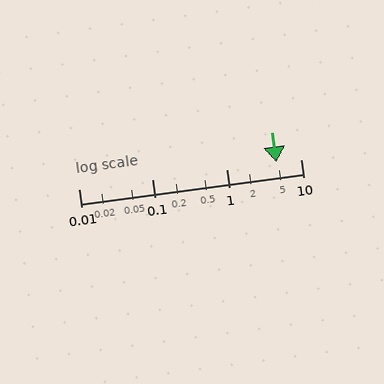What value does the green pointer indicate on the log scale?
The pointer indicates approximately 4.7.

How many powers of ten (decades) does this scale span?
The scale spans 3 decades, from 0.01 to 10.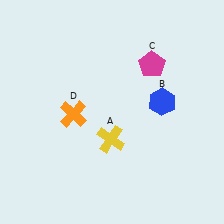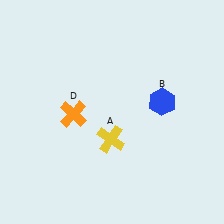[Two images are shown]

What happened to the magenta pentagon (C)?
The magenta pentagon (C) was removed in Image 2. It was in the top-right area of Image 1.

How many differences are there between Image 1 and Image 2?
There is 1 difference between the two images.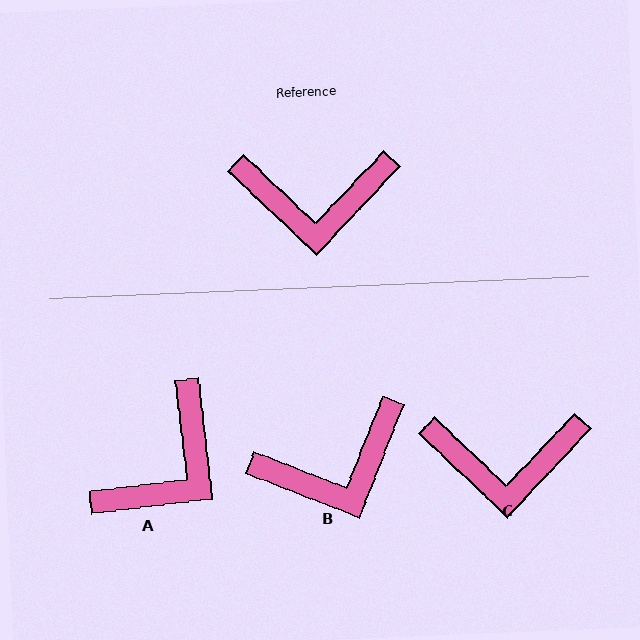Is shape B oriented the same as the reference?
No, it is off by about 22 degrees.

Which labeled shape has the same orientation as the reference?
C.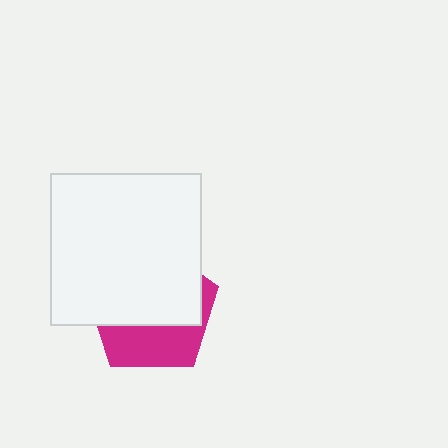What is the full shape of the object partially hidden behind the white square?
The partially hidden object is a magenta pentagon.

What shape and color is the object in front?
The object in front is a white square.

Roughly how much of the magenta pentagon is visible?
A small part of it is visible (roughly 38%).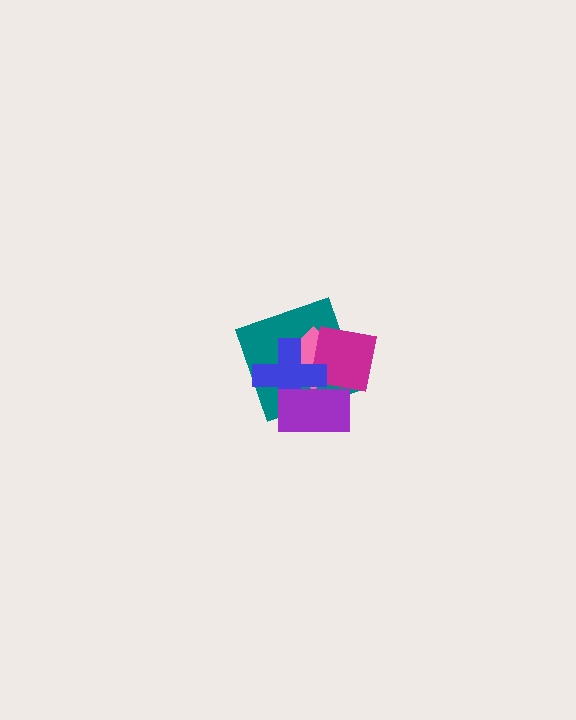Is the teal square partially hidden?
Yes, it is partially covered by another shape.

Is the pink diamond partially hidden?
Yes, it is partially covered by another shape.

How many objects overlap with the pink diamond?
4 objects overlap with the pink diamond.